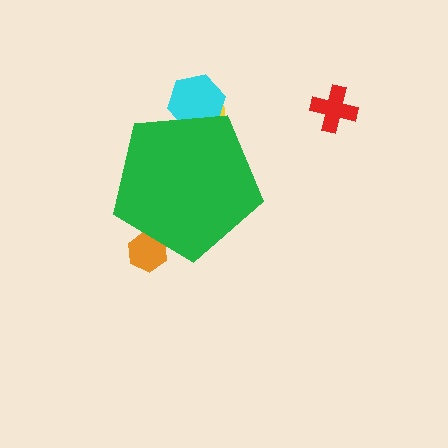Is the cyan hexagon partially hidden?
Yes, the cyan hexagon is partially hidden behind the green pentagon.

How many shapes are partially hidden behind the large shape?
3 shapes are partially hidden.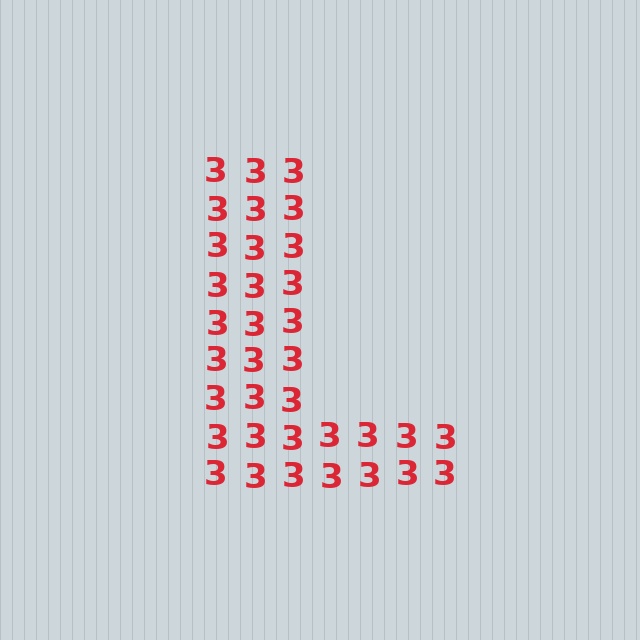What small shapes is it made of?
It is made of small digit 3's.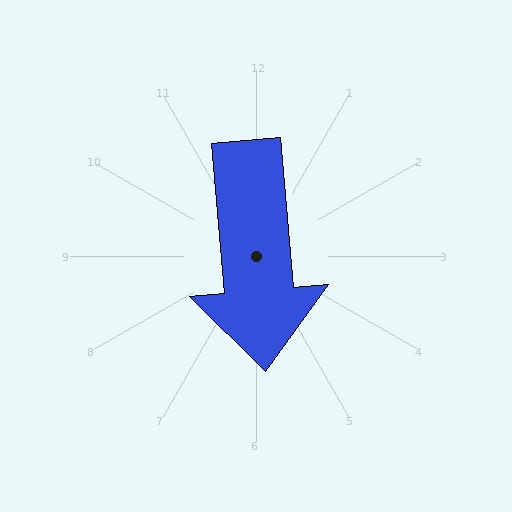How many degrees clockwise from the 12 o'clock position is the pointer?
Approximately 175 degrees.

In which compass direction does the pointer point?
South.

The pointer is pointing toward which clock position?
Roughly 6 o'clock.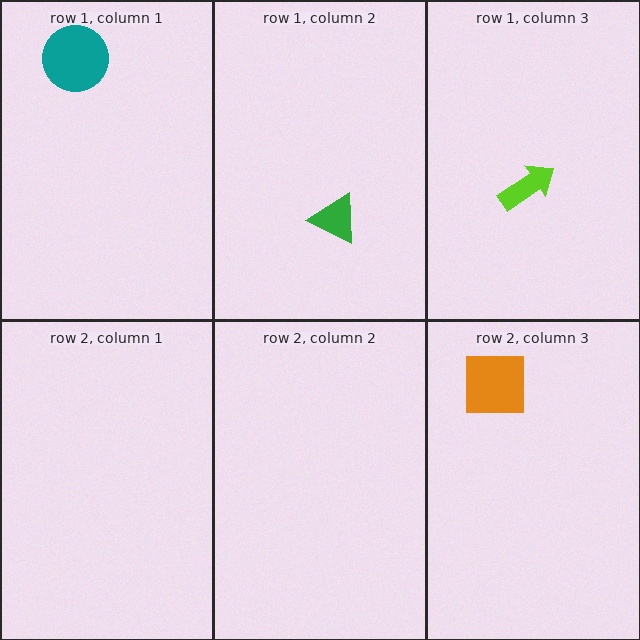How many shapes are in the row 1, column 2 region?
1.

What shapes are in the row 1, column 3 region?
The lime arrow.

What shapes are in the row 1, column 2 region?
The green triangle.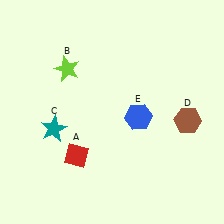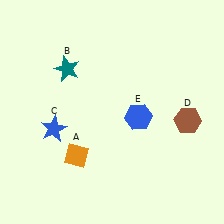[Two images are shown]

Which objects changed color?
A changed from red to orange. B changed from lime to teal. C changed from teal to blue.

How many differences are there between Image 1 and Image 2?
There are 3 differences between the two images.